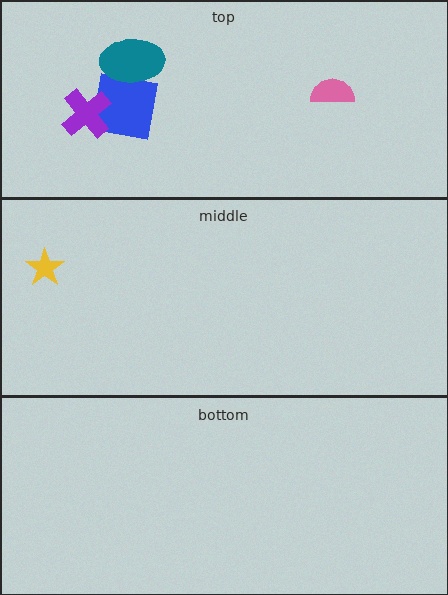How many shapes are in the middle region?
1.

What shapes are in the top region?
The pink semicircle, the blue square, the teal ellipse, the purple cross.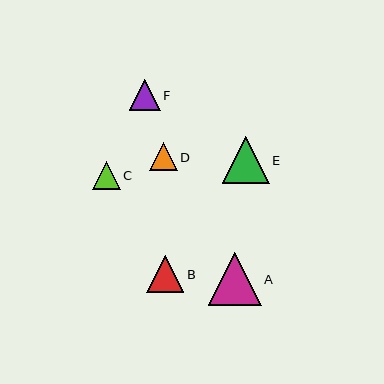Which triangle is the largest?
Triangle A is the largest with a size of approximately 53 pixels.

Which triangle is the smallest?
Triangle C is the smallest with a size of approximately 28 pixels.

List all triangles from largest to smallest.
From largest to smallest: A, E, B, F, D, C.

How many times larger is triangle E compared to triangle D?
Triangle E is approximately 1.7 times the size of triangle D.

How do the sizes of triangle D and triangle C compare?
Triangle D and triangle C are approximately the same size.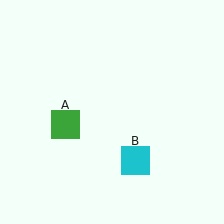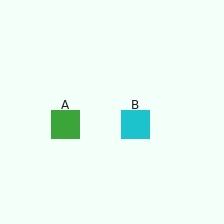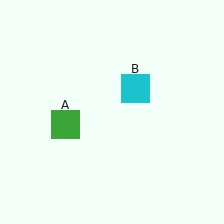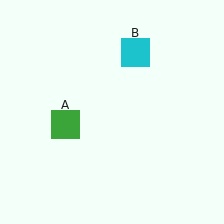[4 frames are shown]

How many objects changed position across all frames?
1 object changed position: cyan square (object B).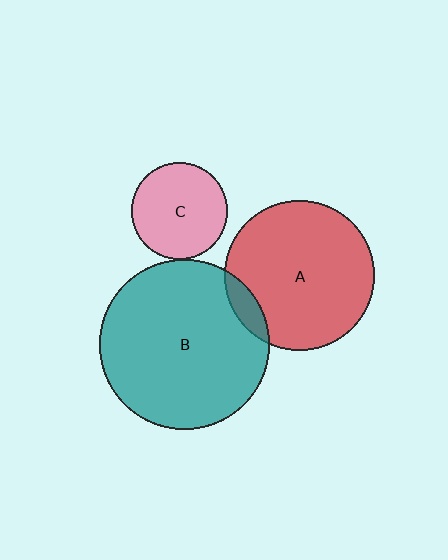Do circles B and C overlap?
Yes.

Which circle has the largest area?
Circle B (teal).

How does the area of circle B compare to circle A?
Approximately 1.3 times.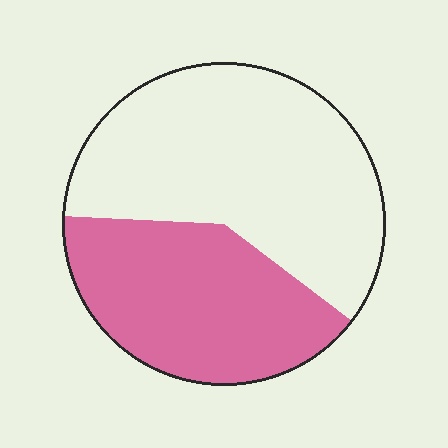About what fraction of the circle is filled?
About two fifths (2/5).